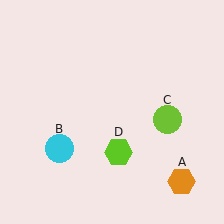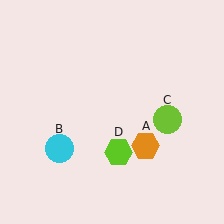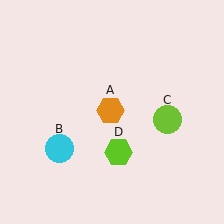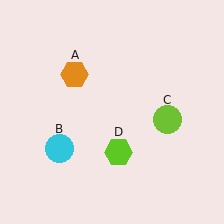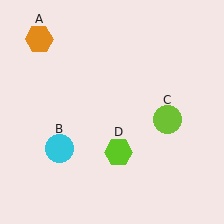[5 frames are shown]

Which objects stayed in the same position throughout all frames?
Cyan circle (object B) and lime circle (object C) and lime hexagon (object D) remained stationary.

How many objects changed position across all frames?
1 object changed position: orange hexagon (object A).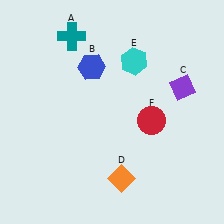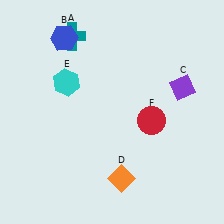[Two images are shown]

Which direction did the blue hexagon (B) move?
The blue hexagon (B) moved up.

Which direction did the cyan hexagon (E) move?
The cyan hexagon (E) moved left.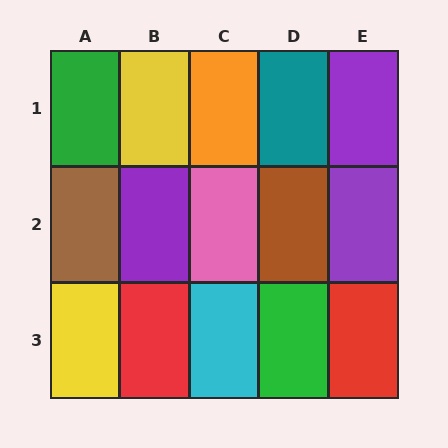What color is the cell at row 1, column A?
Green.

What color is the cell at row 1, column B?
Yellow.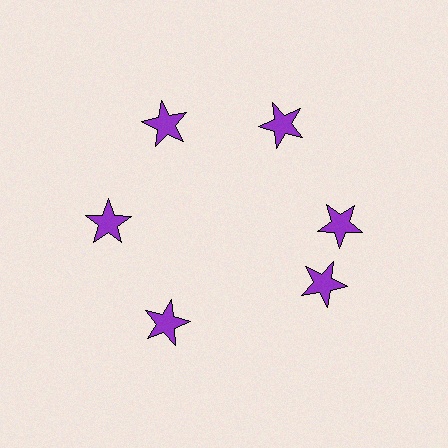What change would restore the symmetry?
The symmetry would be restored by rotating it back into even spacing with its neighbors so that all 6 stars sit at equal angles and equal distance from the center.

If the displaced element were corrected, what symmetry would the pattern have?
It would have 6-fold rotational symmetry — the pattern would map onto itself every 60 degrees.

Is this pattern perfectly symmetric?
No. The 6 purple stars are arranged in a ring, but one element near the 5 o'clock position is rotated out of alignment along the ring, breaking the 6-fold rotational symmetry.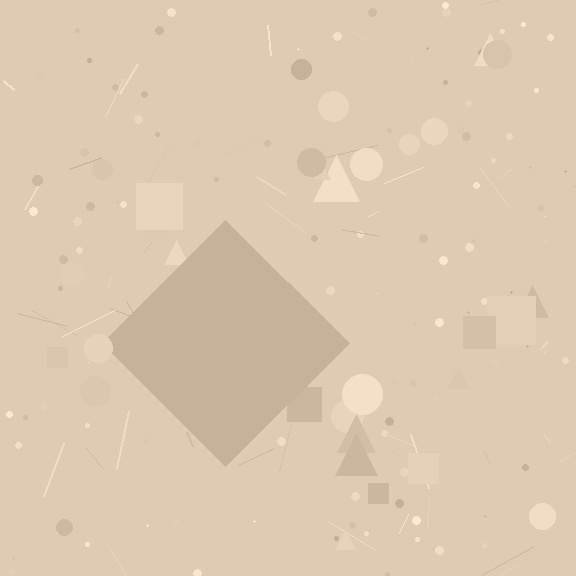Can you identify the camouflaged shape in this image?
The camouflaged shape is a diamond.